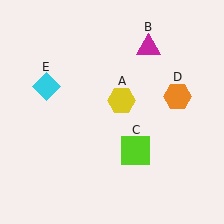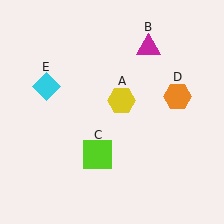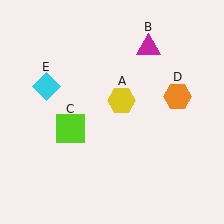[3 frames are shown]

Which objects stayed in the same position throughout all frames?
Yellow hexagon (object A) and magenta triangle (object B) and orange hexagon (object D) and cyan diamond (object E) remained stationary.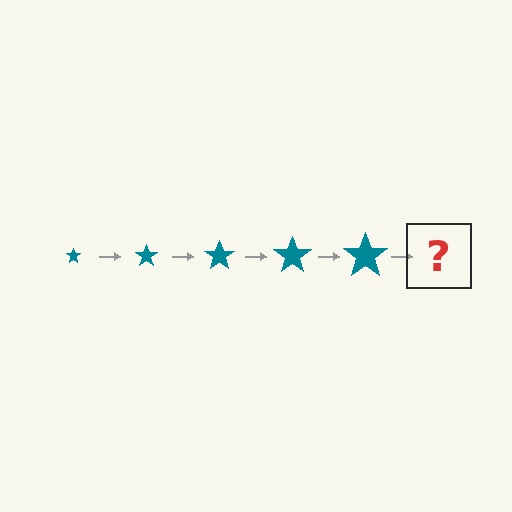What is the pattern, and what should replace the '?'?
The pattern is that the star gets progressively larger each step. The '?' should be a teal star, larger than the previous one.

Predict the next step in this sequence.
The next step is a teal star, larger than the previous one.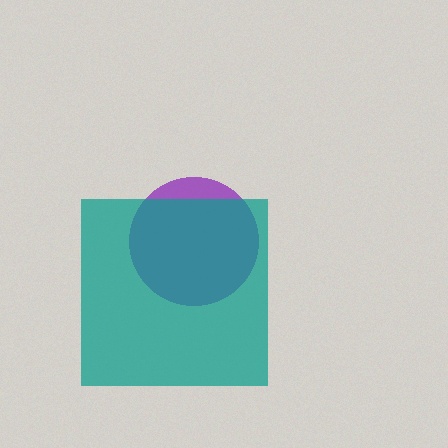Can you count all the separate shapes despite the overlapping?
Yes, there are 2 separate shapes.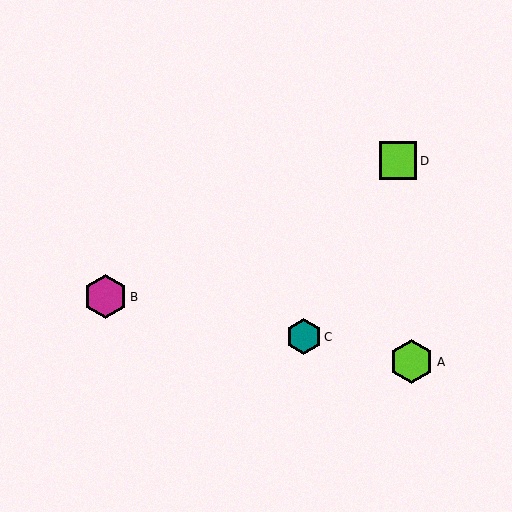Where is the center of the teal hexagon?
The center of the teal hexagon is at (304, 337).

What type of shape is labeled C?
Shape C is a teal hexagon.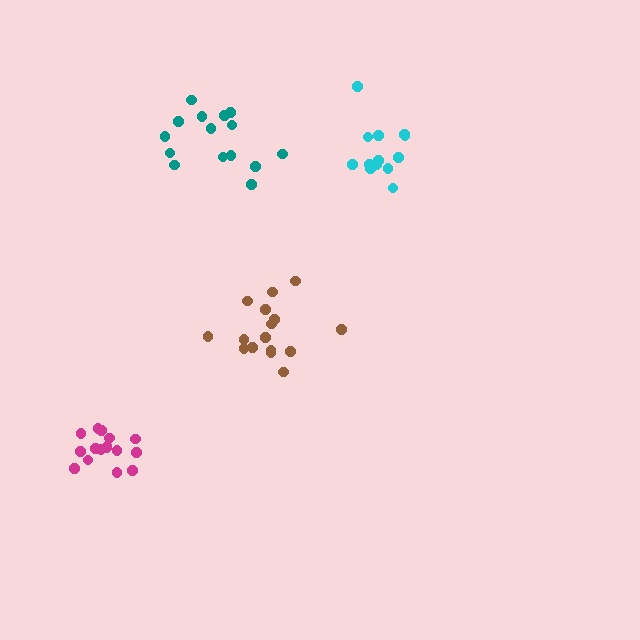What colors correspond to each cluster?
The clusters are colored: magenta, brown, cyan, teal.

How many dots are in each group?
Group 1: 16 dots, Group 2: 16 dots, Group 3: 13 dots, Group 4: 15 dots (60 total).